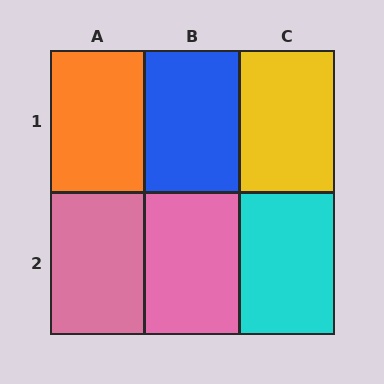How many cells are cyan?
1 cell is cyan.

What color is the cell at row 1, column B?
Blue.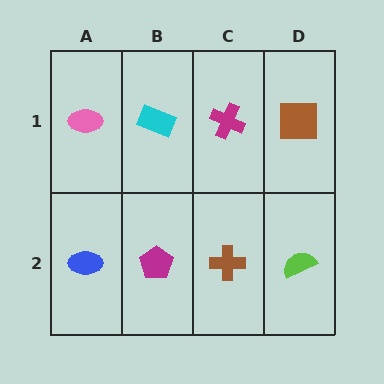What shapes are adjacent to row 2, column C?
A magenta cross (row 1, column C), a magenta pentagon (row 2, column B), a lime semicircle (row 2, column D).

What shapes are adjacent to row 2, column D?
A brown square (row 1, column D), a brown cross (row 2, column C).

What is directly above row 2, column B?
A cyan rectangle.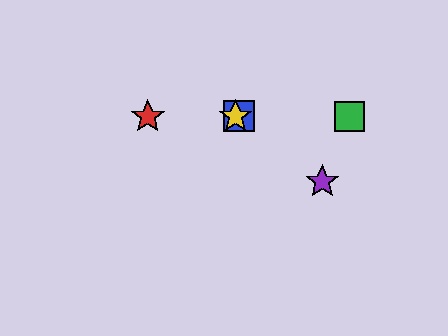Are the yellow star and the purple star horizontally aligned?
No, the yellow star is at y≈116 and the purple star is at y≈181.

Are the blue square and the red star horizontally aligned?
Yes, both are at y≈116.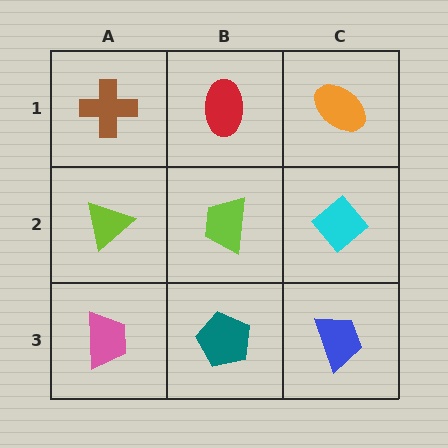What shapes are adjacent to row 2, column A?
A brown cross (row 1, column A), a pink trapezoid (row 3, column A), a lime trapezoid (row 2, column B).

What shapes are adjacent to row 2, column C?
An orange ellipse (row 1, column C), a blue trapezoid (row 3, column C), a lime trapezoid (row 2, column B).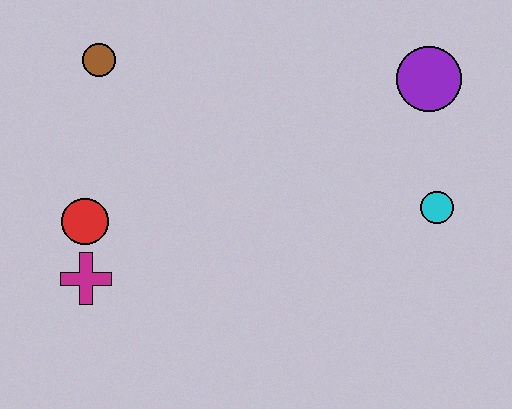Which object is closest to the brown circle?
The red circle is closest to the brown circle.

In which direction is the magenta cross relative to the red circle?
The magenta cross is below the red circle.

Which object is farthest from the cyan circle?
The brown circle is farthest from the cyan circle.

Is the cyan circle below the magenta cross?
No